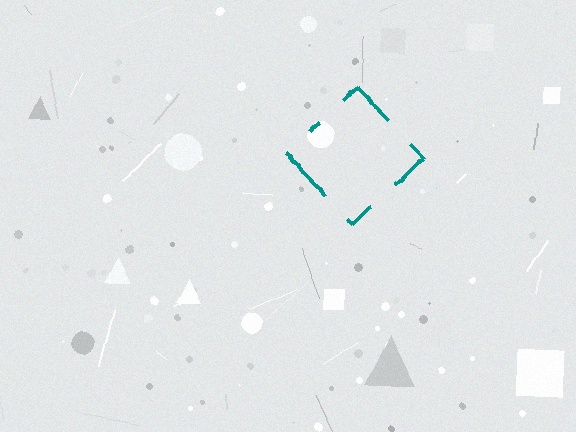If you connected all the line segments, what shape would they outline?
They would outline a diamond.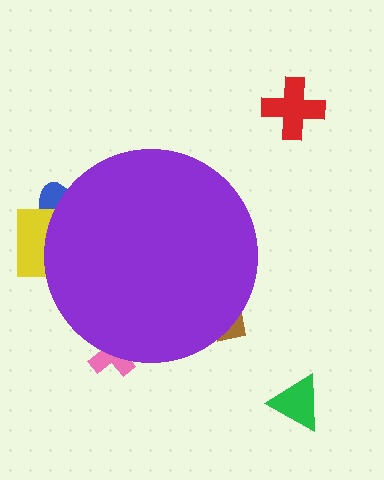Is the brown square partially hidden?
Yes, the brown square is partially hidden behind the purple circle.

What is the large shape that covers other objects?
A purple circle.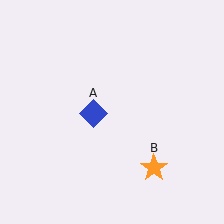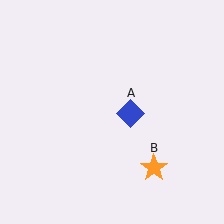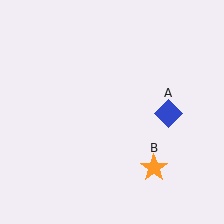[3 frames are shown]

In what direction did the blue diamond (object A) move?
The blue diamond (object A) moved right.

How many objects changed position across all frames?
1 object changed position: blue diamond (object A).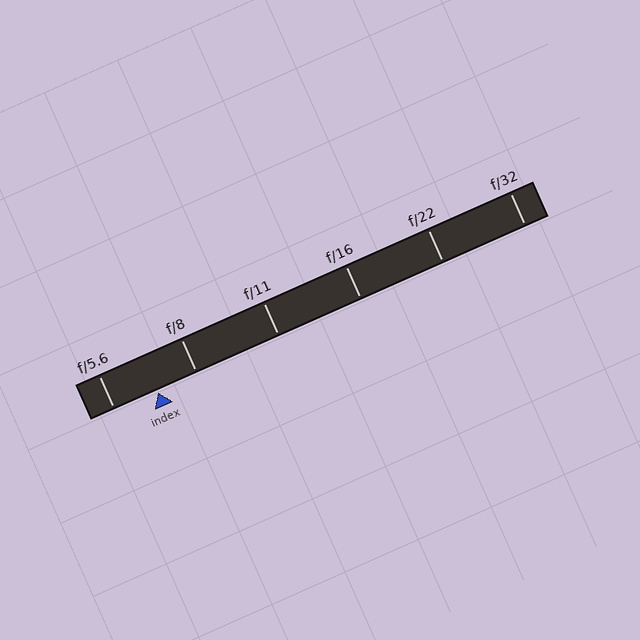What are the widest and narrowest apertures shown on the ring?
The widest aperture shown is f/5.6 and the narrowest is f/32.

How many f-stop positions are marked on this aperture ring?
There are 6 f-stop positions marked.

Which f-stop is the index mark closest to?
The index mark is closest to f/8.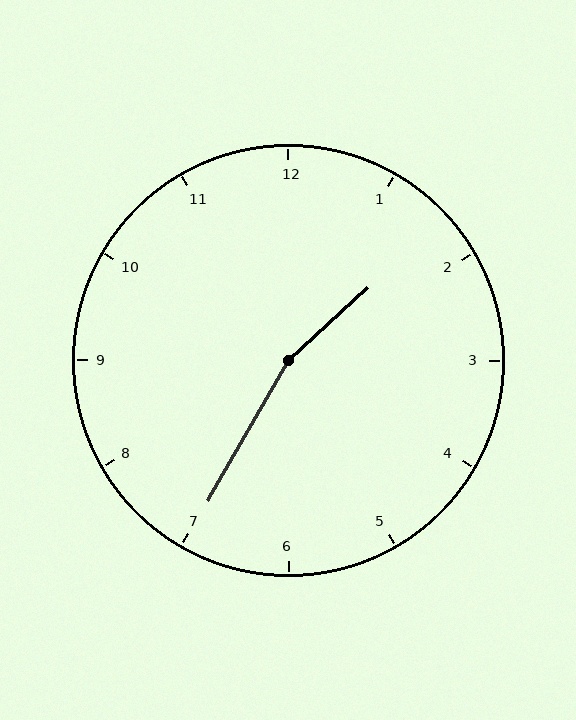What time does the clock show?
1:35.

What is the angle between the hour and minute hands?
Approximately 162 degrees.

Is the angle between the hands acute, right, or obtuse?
It is obtuse.